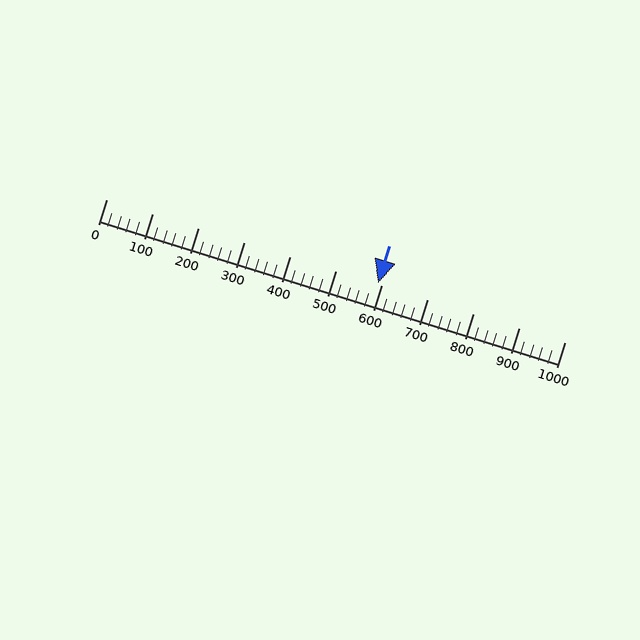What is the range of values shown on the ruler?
The ruler shows values from 0 to 1000.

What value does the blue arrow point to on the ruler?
The blue arrow points to approximately 594.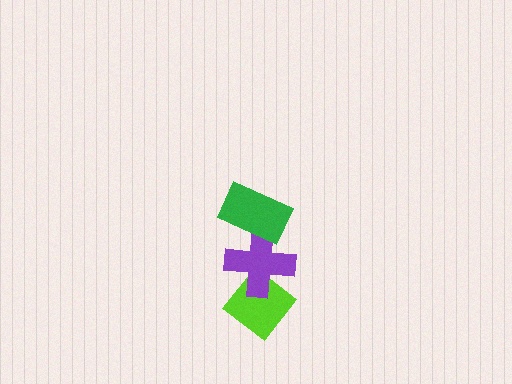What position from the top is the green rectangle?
The green rectangle is 1st from the top.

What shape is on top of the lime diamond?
The purple cross is on top of the lime diamond.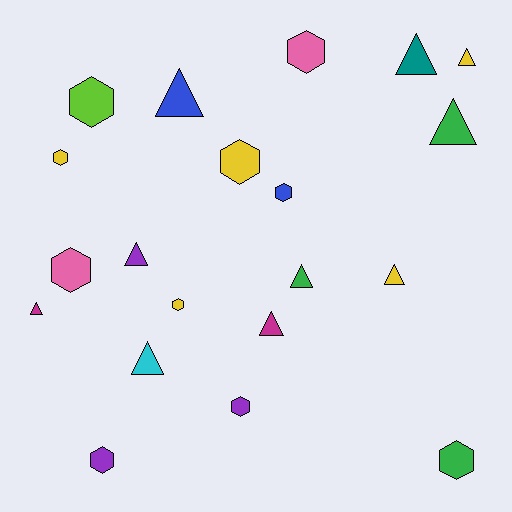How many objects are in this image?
There are 20 objects.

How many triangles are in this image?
There are 10 triangles.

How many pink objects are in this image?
There are 2 pink objects.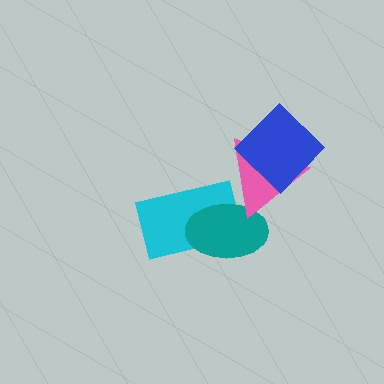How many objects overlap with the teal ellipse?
2 objects overlap with the teal ellipse.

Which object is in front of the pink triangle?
The blue diamond is in front of the pink triangle.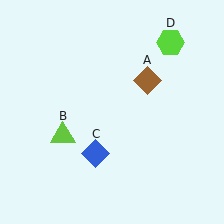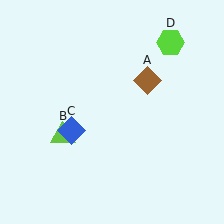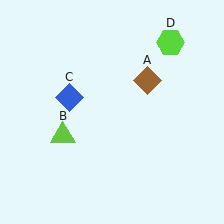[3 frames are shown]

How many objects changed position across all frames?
1 object changed position: blue diamond (object C).